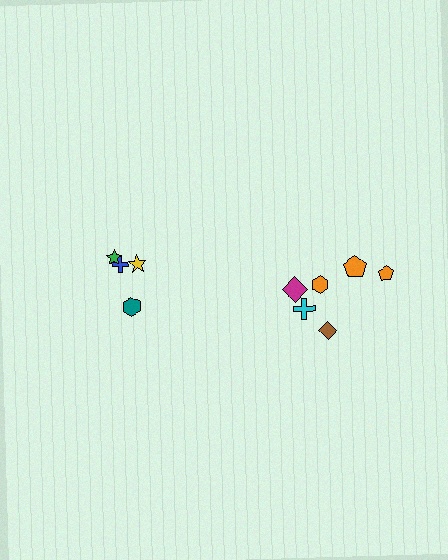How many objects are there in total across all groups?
There are 10 objects.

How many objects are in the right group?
There are 6 objects.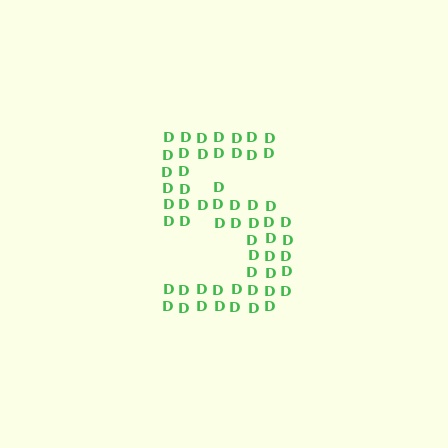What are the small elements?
The small elements are letter D's.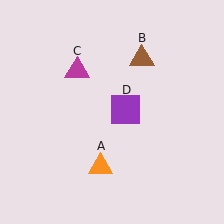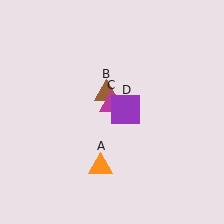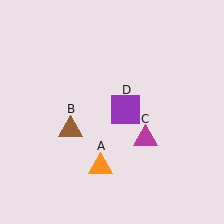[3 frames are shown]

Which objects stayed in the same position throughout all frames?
Orange triangle (object A) and purple square (object D) remained stationary.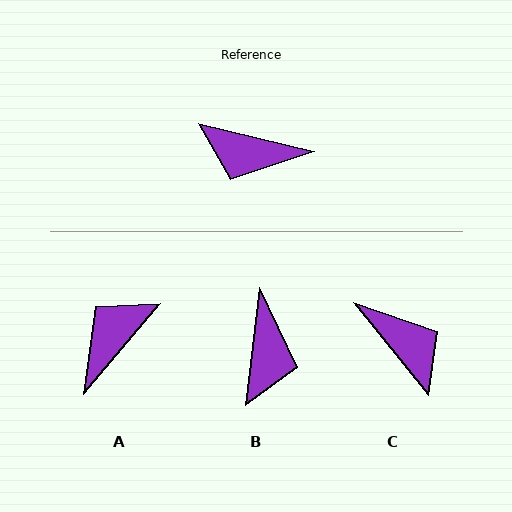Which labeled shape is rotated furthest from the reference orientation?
C, about 142 degrees away.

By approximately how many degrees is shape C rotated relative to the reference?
Approximately 142 degrees counter-clockwise.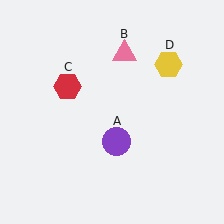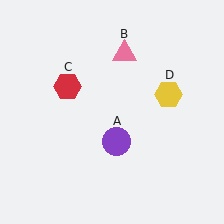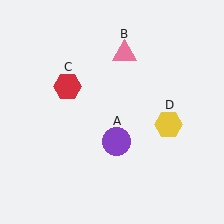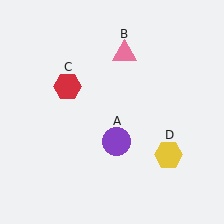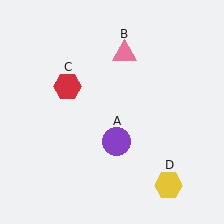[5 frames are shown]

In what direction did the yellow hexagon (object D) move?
The yellow hexagon (object D) moved down.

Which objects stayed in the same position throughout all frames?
Purple circle (object A) and pink triangle (object B) and red hexagon (object C) remained stationary.